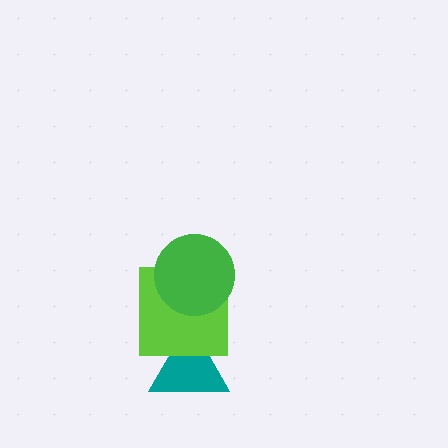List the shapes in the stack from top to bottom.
From top to bottom: the green circle, the lime square, the teal triangle.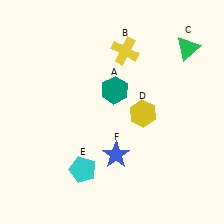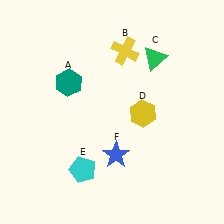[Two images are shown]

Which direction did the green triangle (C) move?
The green triangle (C) moved left.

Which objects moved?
The objects that moved are: the teal hexagon (A), the green triangle (C).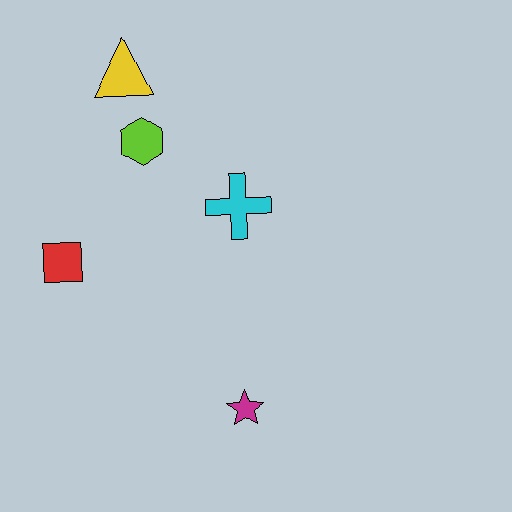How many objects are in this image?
There are 5 objects.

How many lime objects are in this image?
There is 1 lime object.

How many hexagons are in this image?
There is 1 hexagon.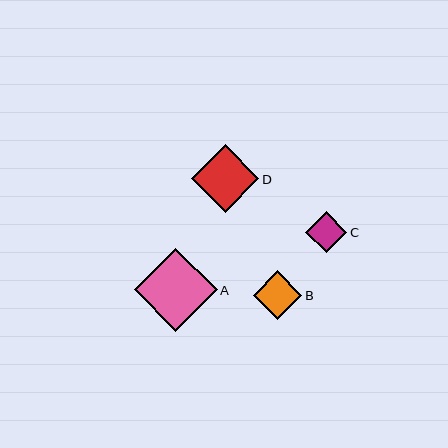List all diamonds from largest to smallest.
From largest to smallest: A, D, B, C.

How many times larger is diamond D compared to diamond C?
Diamond D is approximately 1.6 times the size of diamond C.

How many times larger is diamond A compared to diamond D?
Diamond A is approximately 1.2 times the size of diamond D.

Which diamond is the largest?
Diamond A is the largest with a size of approximately 83 pixels.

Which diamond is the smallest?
Diamond C is the smallest with a size of approximately 41 pixels.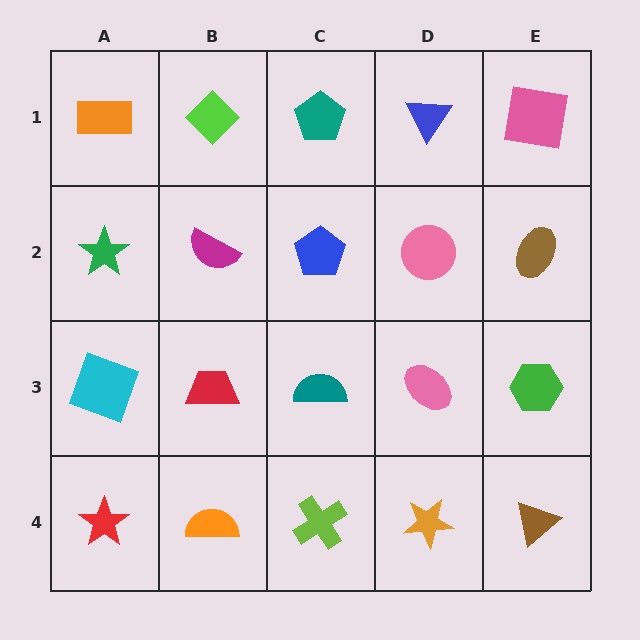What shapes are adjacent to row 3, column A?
A green star (row 2, column A), a red star (row 4, column A), a red trapezoid (row 3, column B).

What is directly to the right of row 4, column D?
A brown triangle.